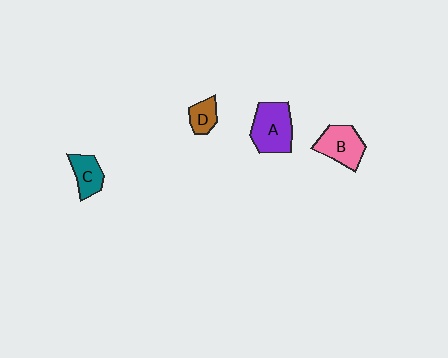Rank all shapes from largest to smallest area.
From largest to smallest: A (purple), B (pink), C (teal), D (brown).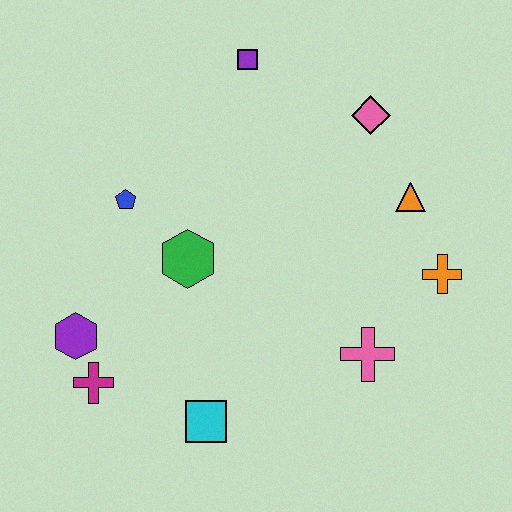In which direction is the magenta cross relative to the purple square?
The magenta cross is below the purple square.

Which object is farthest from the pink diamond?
The magenta cross is farthest from the pink diamond.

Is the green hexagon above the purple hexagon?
Yes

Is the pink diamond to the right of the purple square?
Yes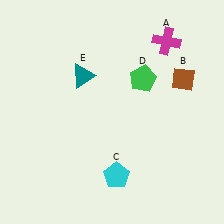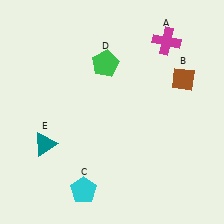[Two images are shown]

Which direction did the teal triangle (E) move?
The teal triangle (E) moved down.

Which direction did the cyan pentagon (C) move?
The cyan pentagon (C) moved left.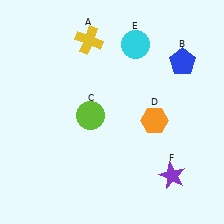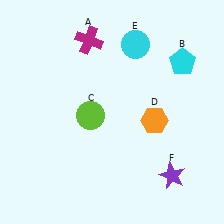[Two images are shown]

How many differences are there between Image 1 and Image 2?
There are 2 differences between the two images.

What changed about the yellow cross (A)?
In Image 1, A is yellow. In Image 2, it changed to magenta.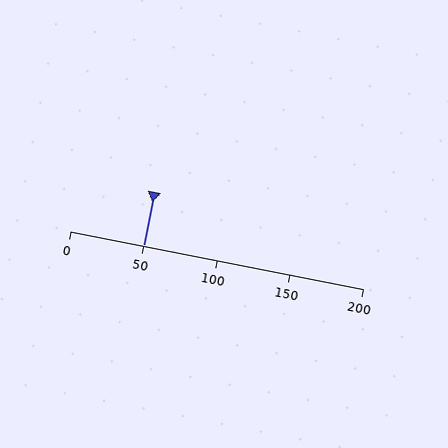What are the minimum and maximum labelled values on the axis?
The axis runs from 0 to 200.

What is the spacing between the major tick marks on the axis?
The major ticks are spaced 50 apart.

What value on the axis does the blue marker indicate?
The marker indicates approximately 50.